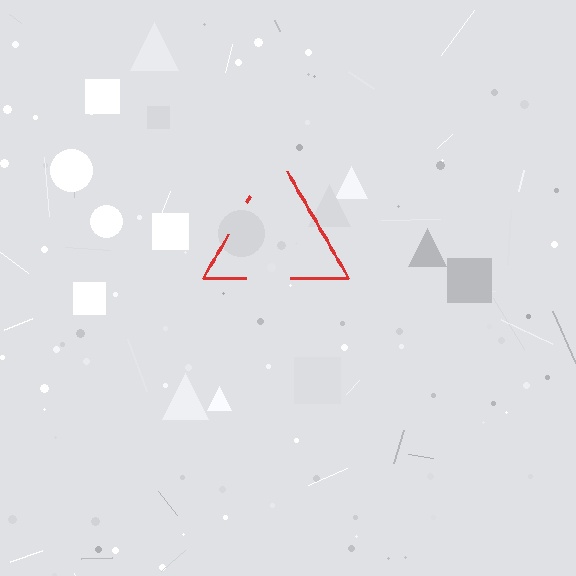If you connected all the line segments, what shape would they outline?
They would outline a triangle.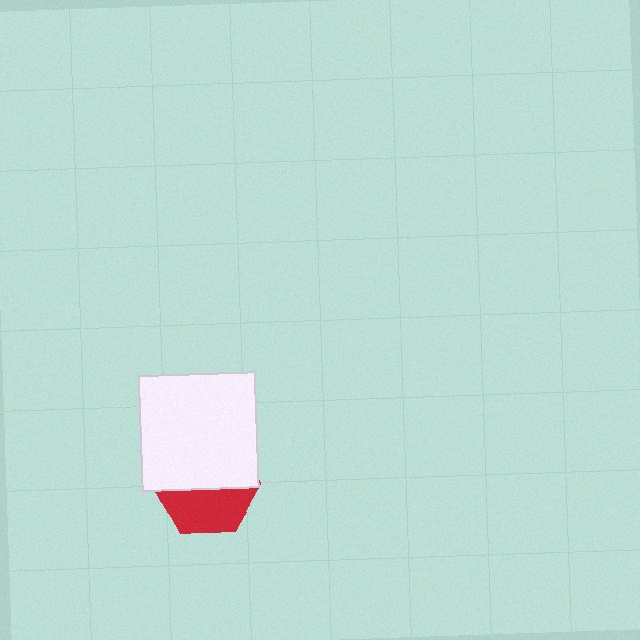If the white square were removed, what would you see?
You would see the complete red hexagon.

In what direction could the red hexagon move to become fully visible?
The red hexagon could move down. That would shift it out from behind the white square entirely.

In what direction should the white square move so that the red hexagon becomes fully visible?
The white square should move up. That is the shortest direction to clear the overlap and leave the red hexagon fully visible.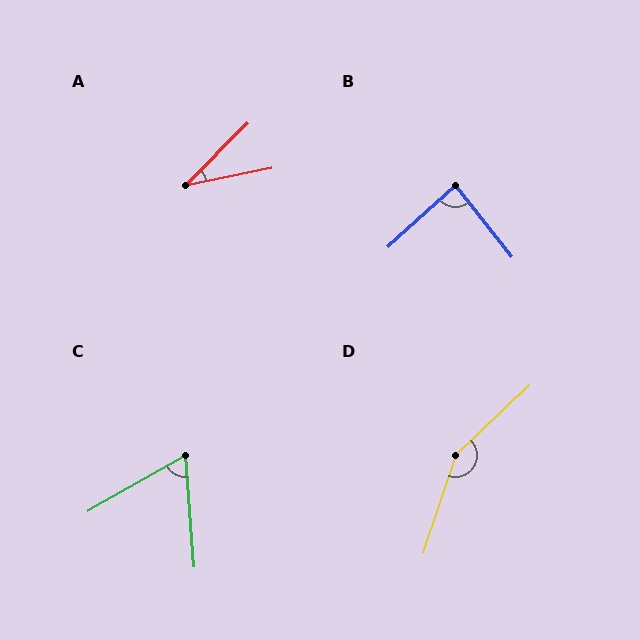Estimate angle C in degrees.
Approximately 65 degrees.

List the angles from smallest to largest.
A (33°), C (65°), B (86°), D (152°).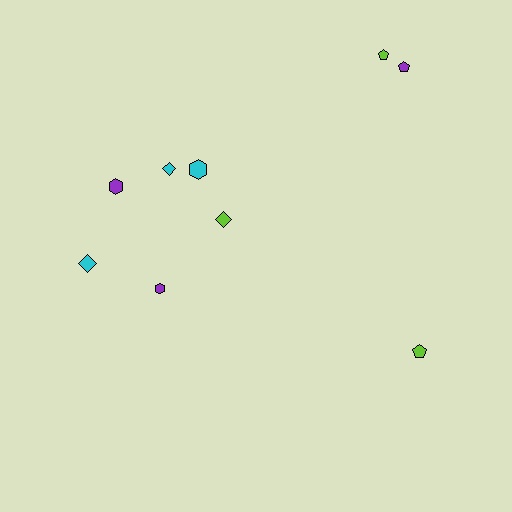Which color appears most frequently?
Purple, with 3 objects.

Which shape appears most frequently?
Diamond, with 3 objects.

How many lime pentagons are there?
There are 2 lime pentagons.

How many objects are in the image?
There are 9 objects.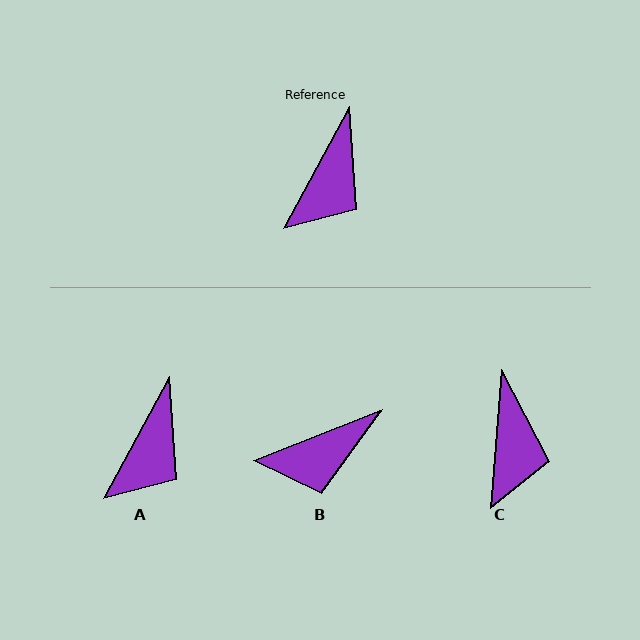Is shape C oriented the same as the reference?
No, it is off by about 24 degrees.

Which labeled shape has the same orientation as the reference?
A.